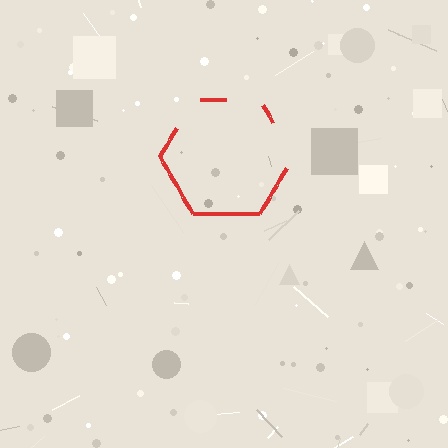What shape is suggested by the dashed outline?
The dashed outline suggests a hexagon.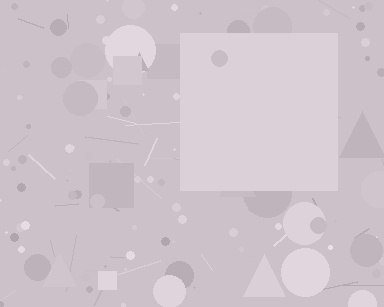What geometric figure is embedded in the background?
A square is embedded in the background.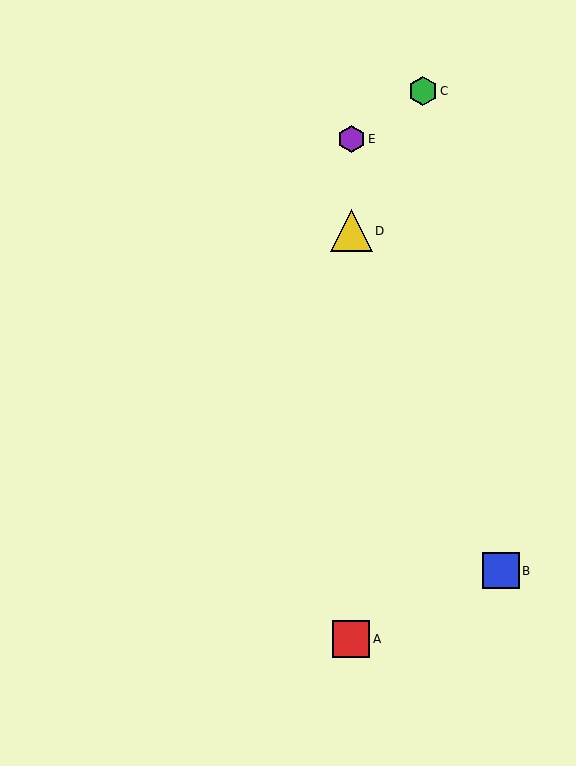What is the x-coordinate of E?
Object E is at x≈351.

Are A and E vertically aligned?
Yes, both are at x≈351.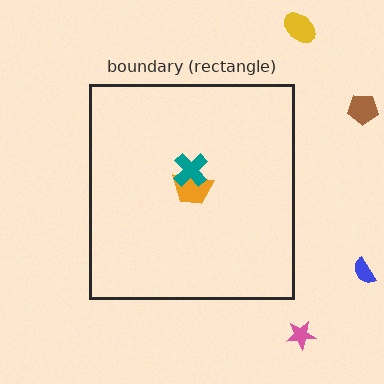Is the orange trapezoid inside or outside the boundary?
Inside.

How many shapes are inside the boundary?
2 inside, 4 outside.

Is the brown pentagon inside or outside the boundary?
Outside.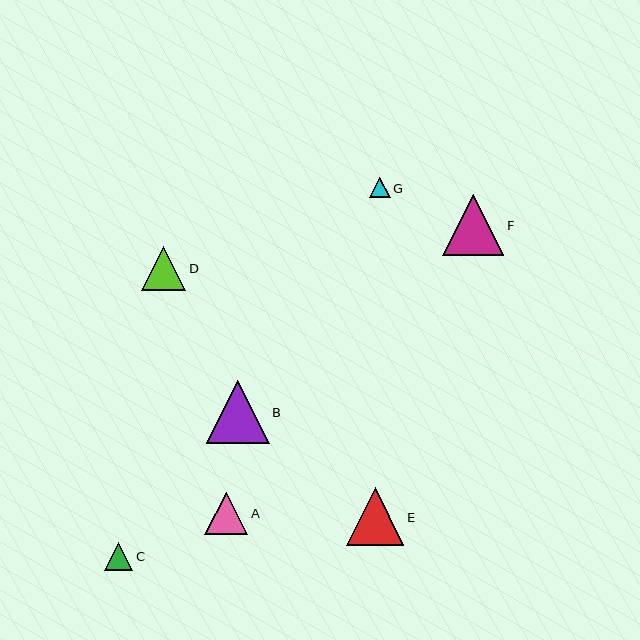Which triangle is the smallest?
Triangle G is the smallest with a size of approximately 21 pixels.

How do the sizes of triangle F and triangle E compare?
Triangle F and triangle E are approximately the same size.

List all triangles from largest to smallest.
From largest to smallest: B, F, E, D, A, C, G.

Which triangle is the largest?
Triangle B is the largest with a size of approximately 63 pixels.